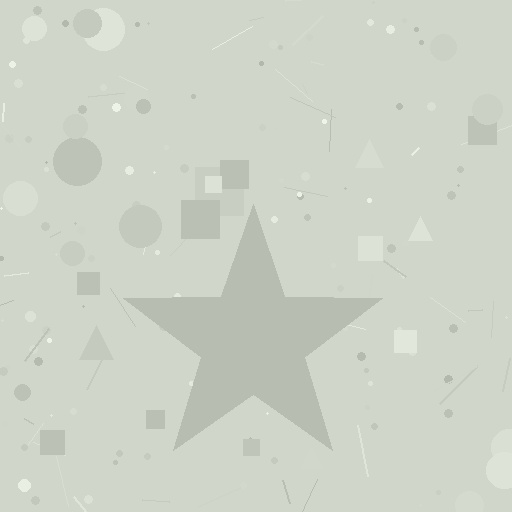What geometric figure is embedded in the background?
A star is embedded in the background.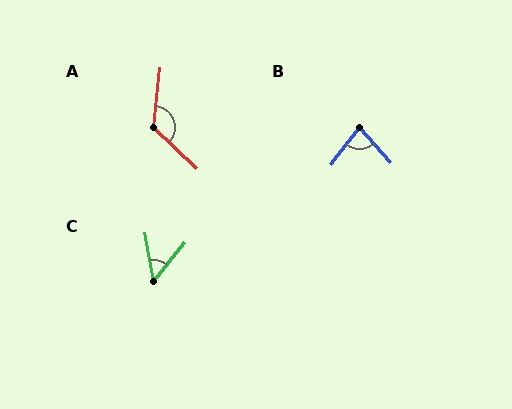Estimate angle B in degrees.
Approximately 80 degrees.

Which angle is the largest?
A, at approximately 128 degrees.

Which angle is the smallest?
C, at approximately 49 degrees.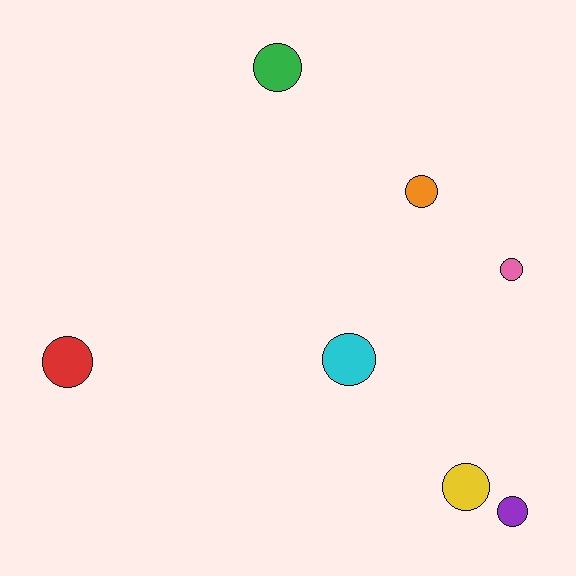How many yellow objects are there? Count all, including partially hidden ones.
There is 1 yellow object.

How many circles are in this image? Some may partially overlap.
There are 7 circles.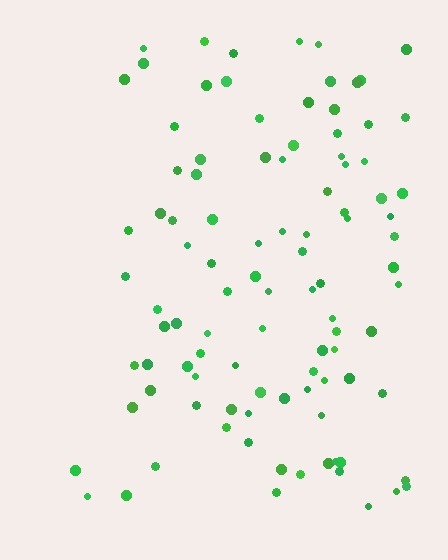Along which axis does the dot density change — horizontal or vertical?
Horizontal.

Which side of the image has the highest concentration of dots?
The right.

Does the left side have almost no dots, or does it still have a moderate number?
Still a moderate number, just noticeably fewer than the right.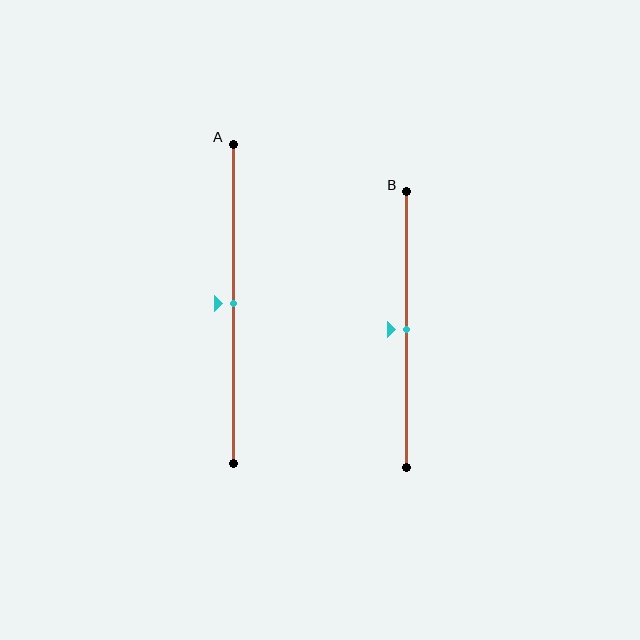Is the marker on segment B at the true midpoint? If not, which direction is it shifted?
Yes, the marker on segment B is at the true midpoint.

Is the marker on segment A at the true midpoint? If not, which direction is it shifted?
Yes, the marker on segment A is at the true midpoint.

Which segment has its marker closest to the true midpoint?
Segment A has its marker closest to the true midpoint.